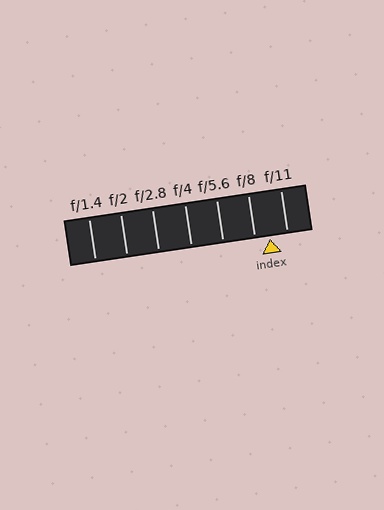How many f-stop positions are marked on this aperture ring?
There are 7 f-stop positions marked.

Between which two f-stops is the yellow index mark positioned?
The index mark is between f/8 and f/11.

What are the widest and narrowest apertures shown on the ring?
The widest aperture shown is f/1.4 and the narrowest is f/11.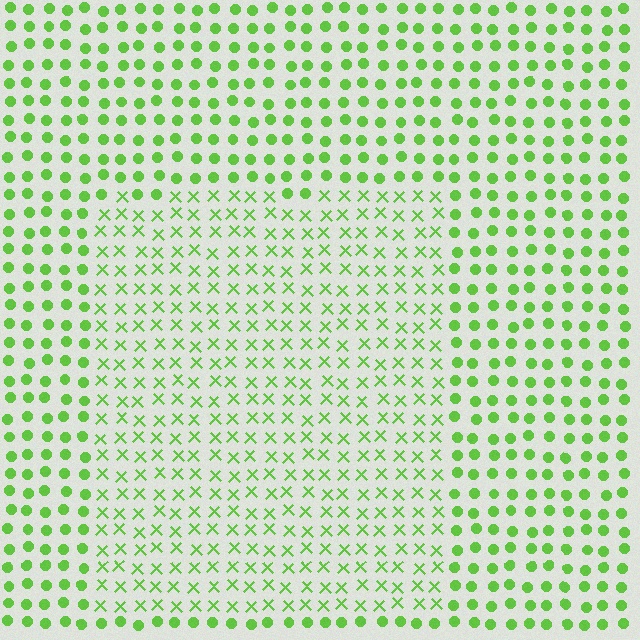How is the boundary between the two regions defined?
The boundary is defined by a change in element shape: X marks inside vs. circles outside. All elements share the same color and spacing.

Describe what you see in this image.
The image is filled with small lime elements arranged in a uniform grid. A rectangle-shaped region contains X marks, while the surrounding area contains circles. The boundary is defined purely by the change in element shape.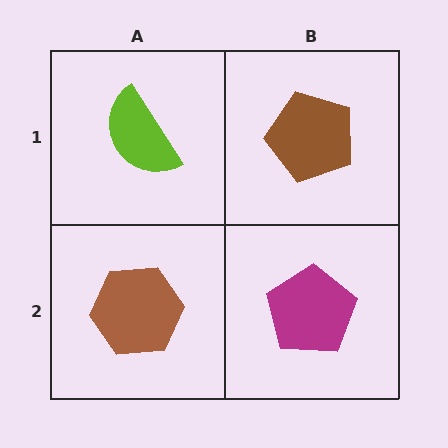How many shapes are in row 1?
2 shapes.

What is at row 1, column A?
A lime semicircle.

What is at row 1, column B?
A brown pentagon.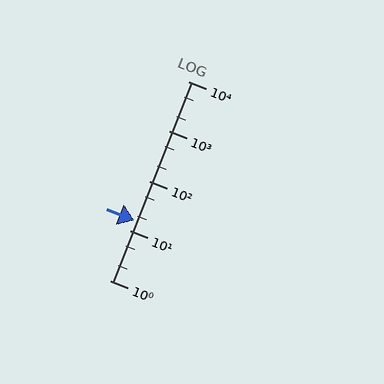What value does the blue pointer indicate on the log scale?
The pointer indicates approximately 16.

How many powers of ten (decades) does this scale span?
The scale spans 4 decades, from 1 to 10000.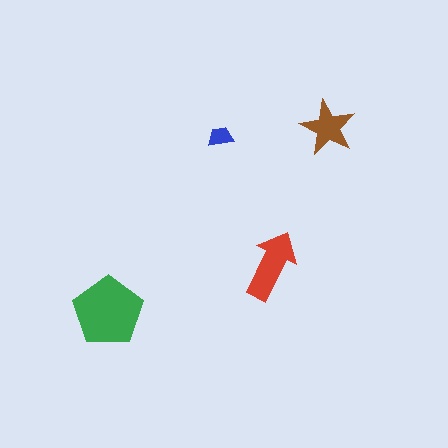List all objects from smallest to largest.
The blue trapezoid, the brown star, the red arrow, the green pentagon.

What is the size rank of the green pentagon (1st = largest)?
1st.